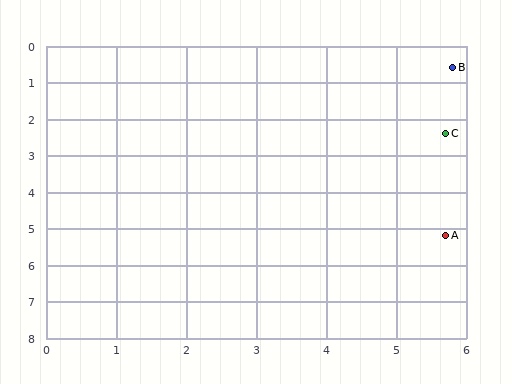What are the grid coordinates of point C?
Point C is at approximately (5.7, 2.4).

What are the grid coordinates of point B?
Point B is at approximately (5.8, 0.6).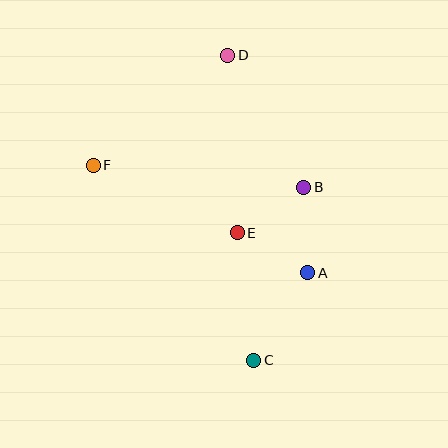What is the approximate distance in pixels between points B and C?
The distance between B and C is approximately 181 pixels.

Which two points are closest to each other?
Points A and E are closest to each other.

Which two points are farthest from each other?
Points C and D are farthest from each other.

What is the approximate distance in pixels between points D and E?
The distance between D and E is approximately 178 pixels.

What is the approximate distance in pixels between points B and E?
The distance between B and E is approximately 81 pixels.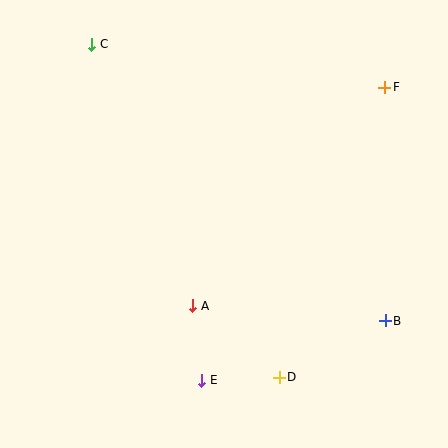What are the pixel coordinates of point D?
Point D is at (279, 377).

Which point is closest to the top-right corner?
Point F is closest to the top-right corner.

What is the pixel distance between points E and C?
The distance between E and C is 354 pixels.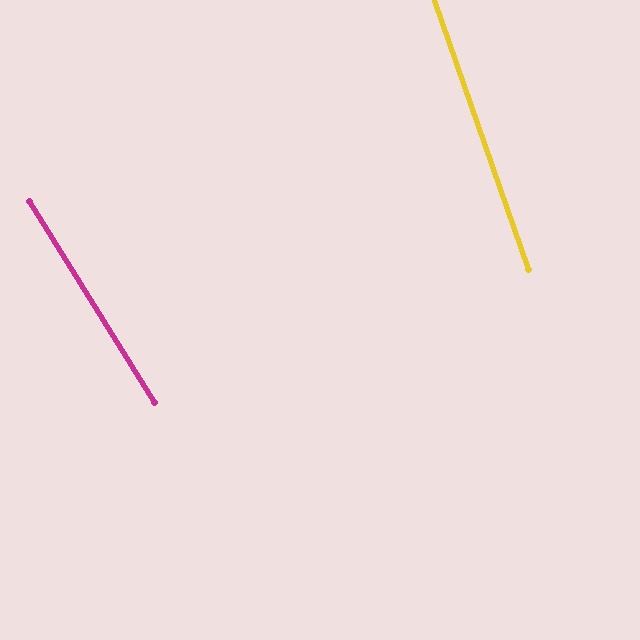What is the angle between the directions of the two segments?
Approximately 13 degrees.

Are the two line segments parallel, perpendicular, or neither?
Neither parallel nor perpendicular — they differ by about 13°.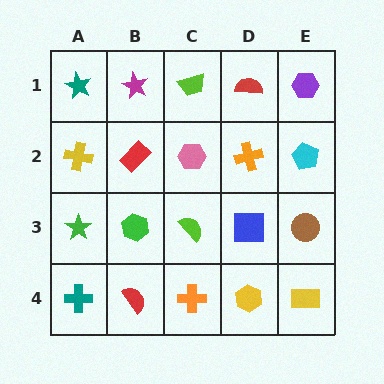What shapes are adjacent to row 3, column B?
A red rectangle (row 2, column B), a red semicircle (row 4, column B), a green star (row 3, column A), a lime semicircle (row 3, column C).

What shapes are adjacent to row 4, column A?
A green star (row 3, column A), a red semicircle (row 4, column B).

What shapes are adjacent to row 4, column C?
A lime semicircle (row 3, column C), a red semicircle (row 4, column B), a yellow hexagon (row 4, column D).